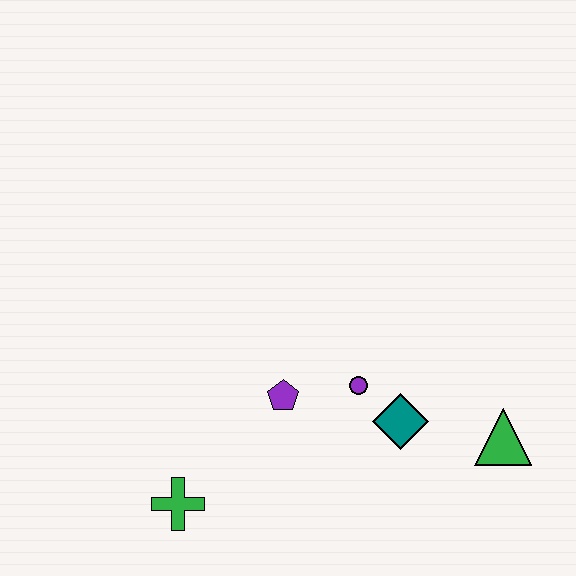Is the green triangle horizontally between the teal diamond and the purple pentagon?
No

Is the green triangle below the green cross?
No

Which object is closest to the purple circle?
The teal diamond is closest to the purple circle.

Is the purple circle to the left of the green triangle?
Yes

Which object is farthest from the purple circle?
The green cross is farthest from the purple circle.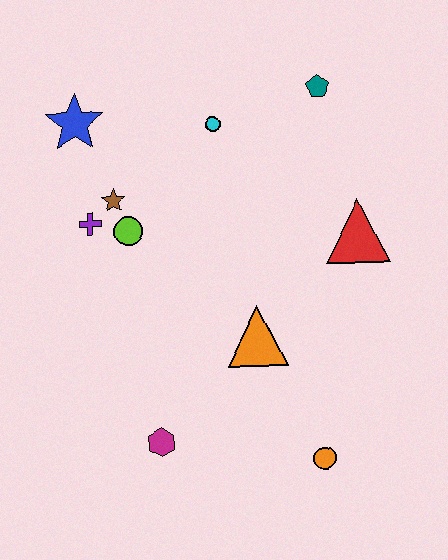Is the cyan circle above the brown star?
Yes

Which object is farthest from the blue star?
The orange circle is farthest from the blue star.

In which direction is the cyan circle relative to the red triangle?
The cyan circle is to the left of the red triangle.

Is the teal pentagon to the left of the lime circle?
No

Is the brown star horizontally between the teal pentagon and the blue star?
Yes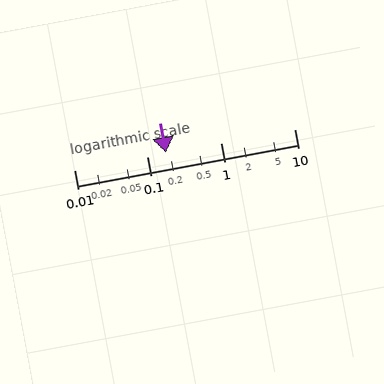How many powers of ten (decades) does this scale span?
The scale spans 3 decades, from 0.01 to 10.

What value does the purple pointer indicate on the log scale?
The pointer indicates approximately 0.18.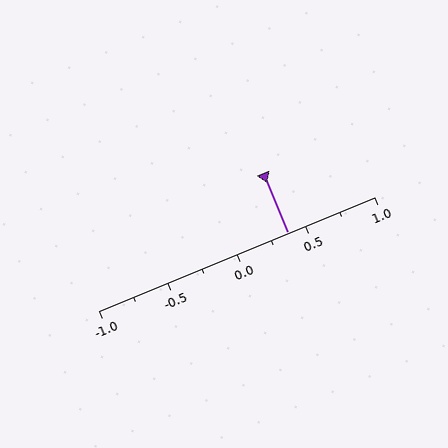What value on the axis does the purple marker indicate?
The marker indicates approximately 0.38.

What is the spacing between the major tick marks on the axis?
The major ticks are spaced 0.5 apart.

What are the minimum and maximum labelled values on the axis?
The axis runs from -1.0 to 1.0.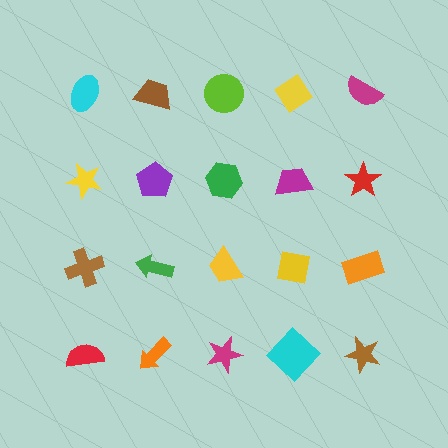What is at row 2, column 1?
A yellow star.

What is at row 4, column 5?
A brown star.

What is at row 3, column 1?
A brown cross.